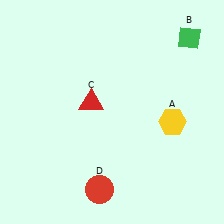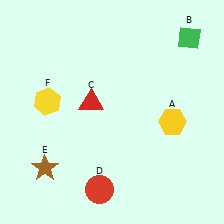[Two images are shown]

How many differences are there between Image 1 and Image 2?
There are 2 differences between the two images.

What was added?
A brown star (E), a yellow hexagon (F) were added in Image 2.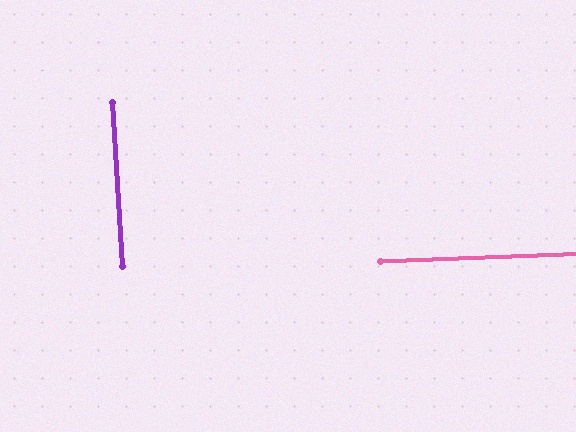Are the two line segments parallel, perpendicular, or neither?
Perpendicular — they meet at approximately 89°.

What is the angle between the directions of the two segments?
Approximately 89 degrees.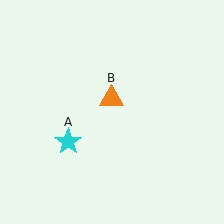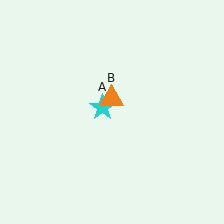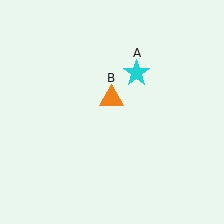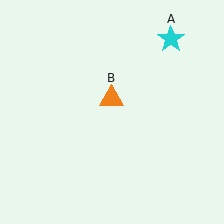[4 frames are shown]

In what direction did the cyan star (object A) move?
The cyan star (object A) moved up and to the right.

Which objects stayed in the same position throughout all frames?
Orange triangle (object B) remained stationary.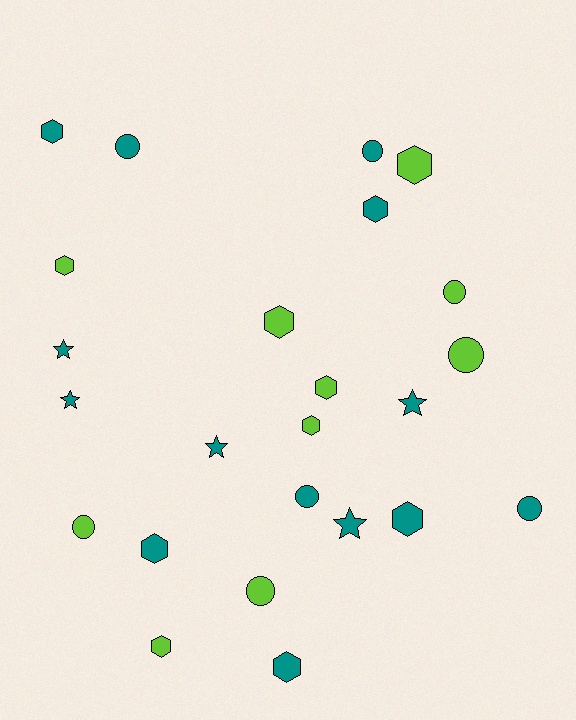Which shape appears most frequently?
Hexagon, with 11 objects.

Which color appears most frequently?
Teal, with 14 objects.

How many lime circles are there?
There are 4 lime circles.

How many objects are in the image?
There are 24 objects.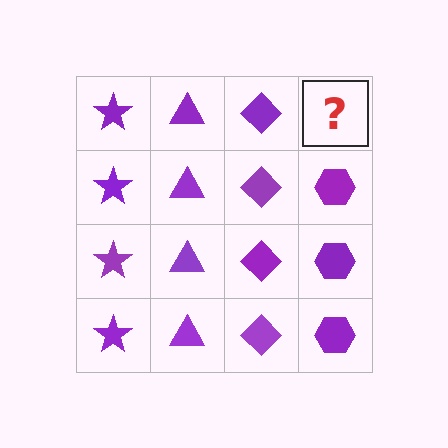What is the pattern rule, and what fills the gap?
The rule is that each column has a consistent shape. The gap should be filled with a purple hexagon.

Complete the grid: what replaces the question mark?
The question mark should be replaced with a purple hexagon.